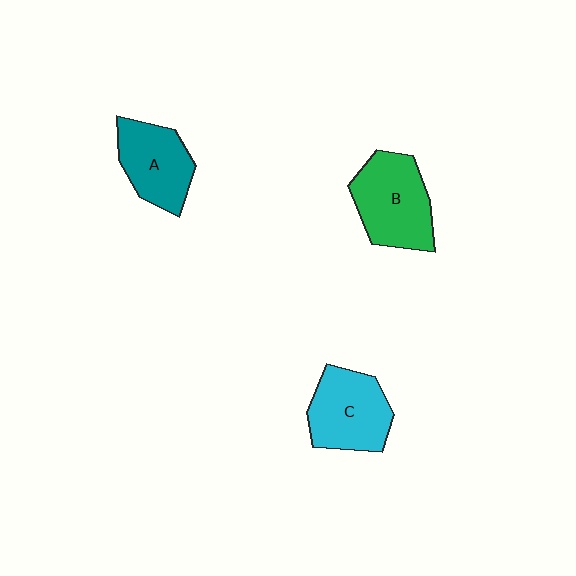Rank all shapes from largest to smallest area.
From largest to smallest: B (green), C (cyan), A (teal).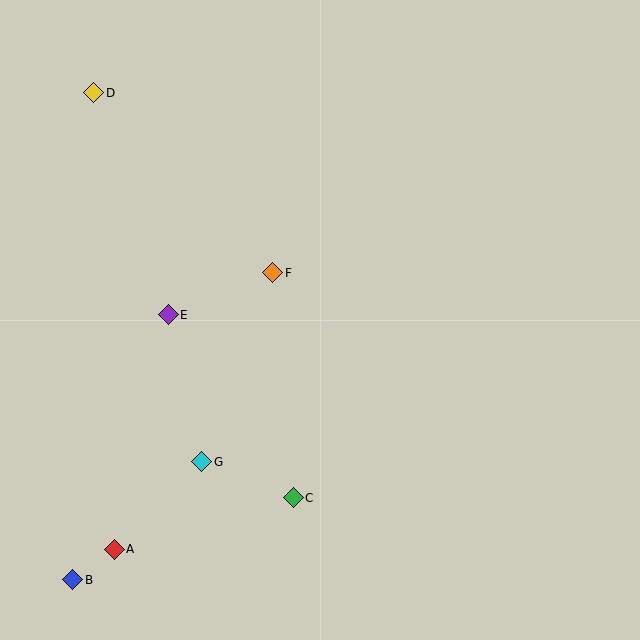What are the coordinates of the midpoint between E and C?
The midpoint between E and C is at (231, 406).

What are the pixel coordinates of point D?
Point D is at (94, 93).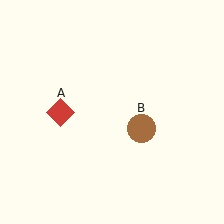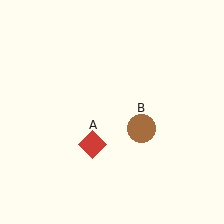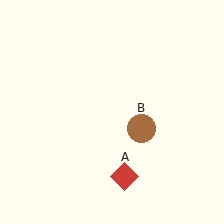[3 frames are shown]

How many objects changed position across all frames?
1 object changed position: red diamond (object A).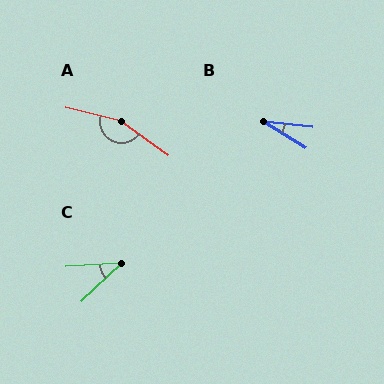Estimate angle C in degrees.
Approximately 40 degrees.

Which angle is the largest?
A, at approximately 158 degrees.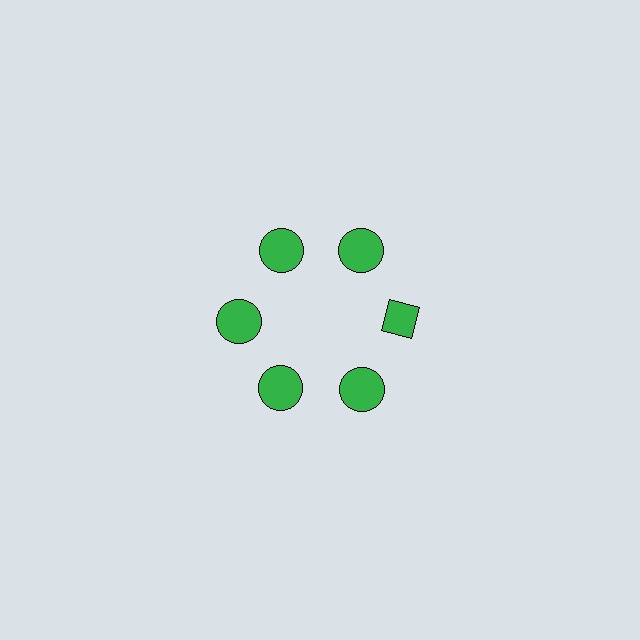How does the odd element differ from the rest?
It has a different shape: diamond instead of circle.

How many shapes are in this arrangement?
There are 6 shapes arranged in a ring pattern.